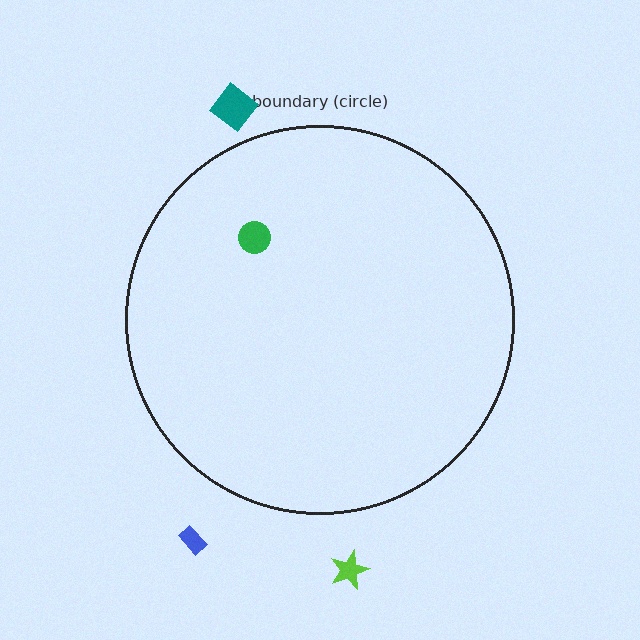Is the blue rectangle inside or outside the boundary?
Outside.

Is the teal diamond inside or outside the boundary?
Outside.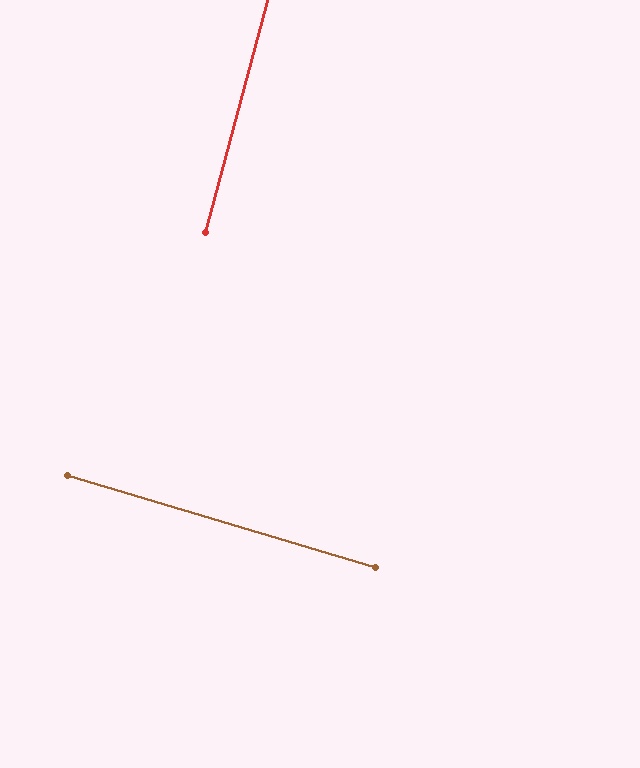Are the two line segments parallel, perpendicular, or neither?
Perpendicular — they meet at approximately 88°.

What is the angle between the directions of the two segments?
Approximately 88 degrees.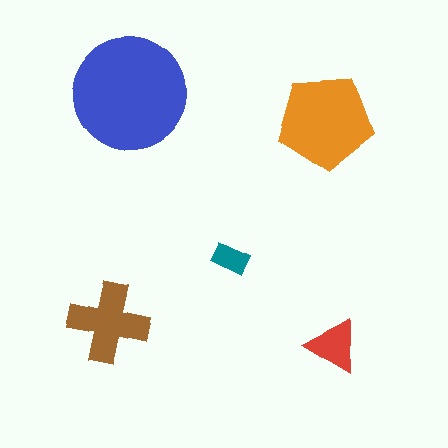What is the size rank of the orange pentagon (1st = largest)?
2nd.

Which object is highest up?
The blue circle is topmost.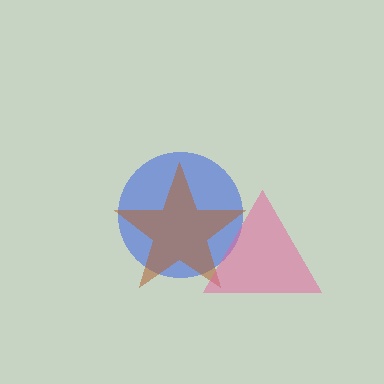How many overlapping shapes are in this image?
There are 3 overlapping shapes in the image.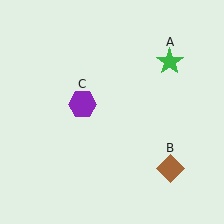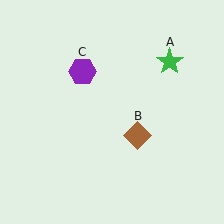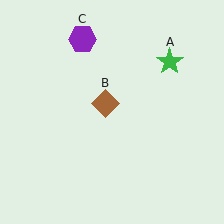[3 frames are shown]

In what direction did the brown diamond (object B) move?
The brown diamond (object B) moved up and to the left.